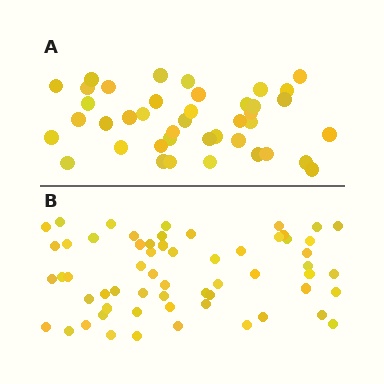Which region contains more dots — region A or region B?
Region B (the bottom region) has more dots.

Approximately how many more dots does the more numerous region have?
Region B has approximately 20 more dots than region A.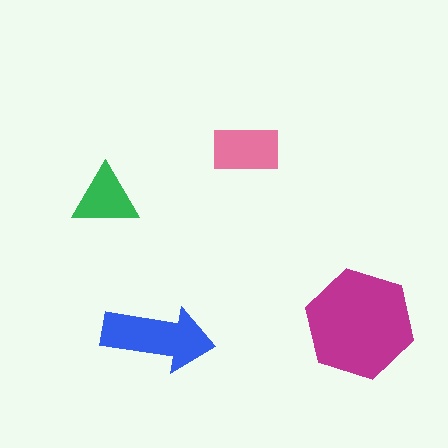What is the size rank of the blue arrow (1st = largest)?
2nd.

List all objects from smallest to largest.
The green triangle, the pink rectangle, the blue arrow, the magenta hexagon.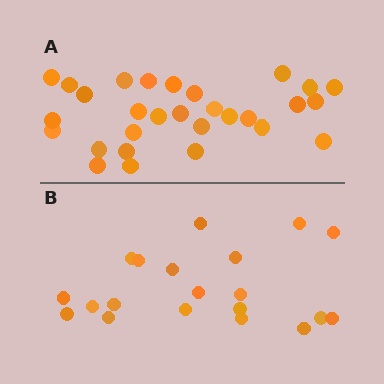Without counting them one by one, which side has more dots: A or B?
Region A (the top region) has more dots.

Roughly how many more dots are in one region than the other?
Region A has roughly 8 or so more dots than region B.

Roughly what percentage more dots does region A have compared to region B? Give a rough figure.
About 45% more.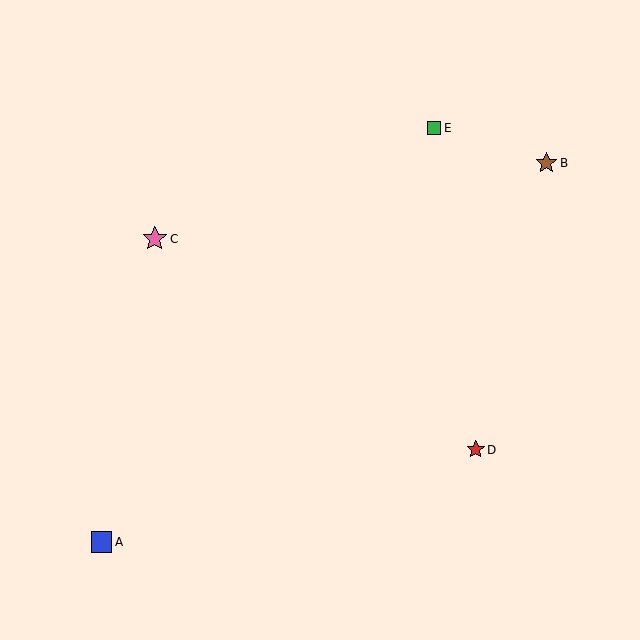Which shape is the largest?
The pink star (labeled C) is the largest.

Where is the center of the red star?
The center of the red star is at (476, 450).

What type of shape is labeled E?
Shape E is a green square.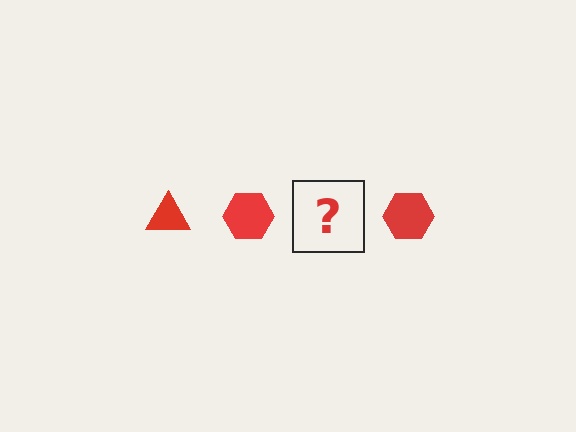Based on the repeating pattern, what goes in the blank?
The blank should be a red triangle.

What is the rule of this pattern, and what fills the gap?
The rule is that the pattern cycles through triangle, hexagon shapes in red. The gap should be filled with a red triangle.